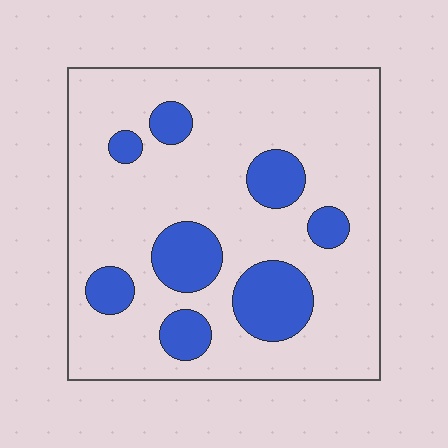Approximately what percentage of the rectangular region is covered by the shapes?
Approximately 20%.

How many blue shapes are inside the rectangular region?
8.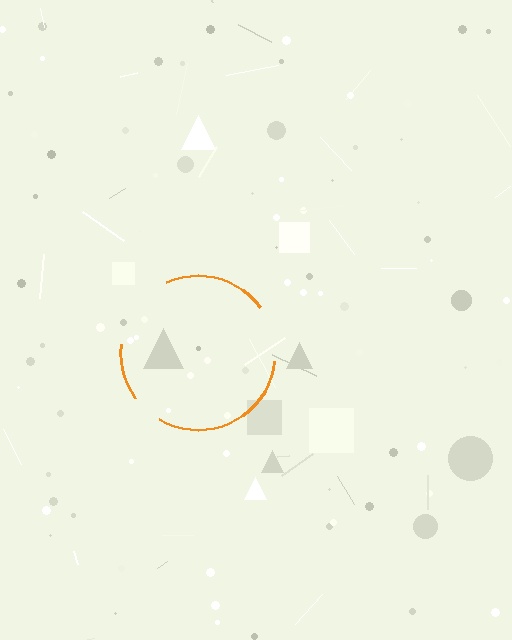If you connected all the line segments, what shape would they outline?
They would outline a circle.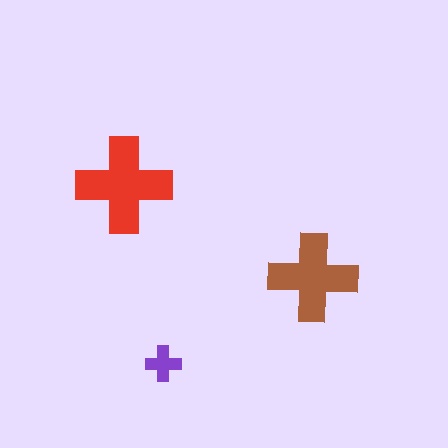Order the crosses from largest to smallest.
the red one, the brown one, the purple one.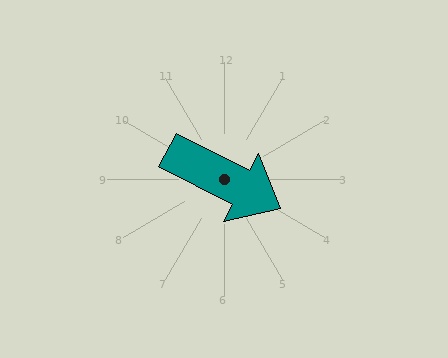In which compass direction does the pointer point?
Southeast.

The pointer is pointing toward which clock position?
Roughly 4 o'clock.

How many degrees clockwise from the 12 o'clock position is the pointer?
Approximately 117 degrees.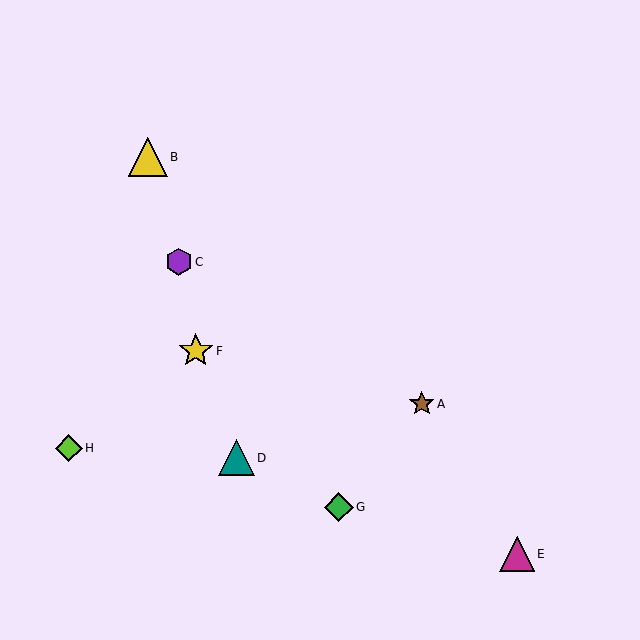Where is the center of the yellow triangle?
The center of the yellow triangle is at (148, 157).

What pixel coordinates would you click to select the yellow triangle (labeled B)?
Click at (148, 157) to select the yellow triangle B.